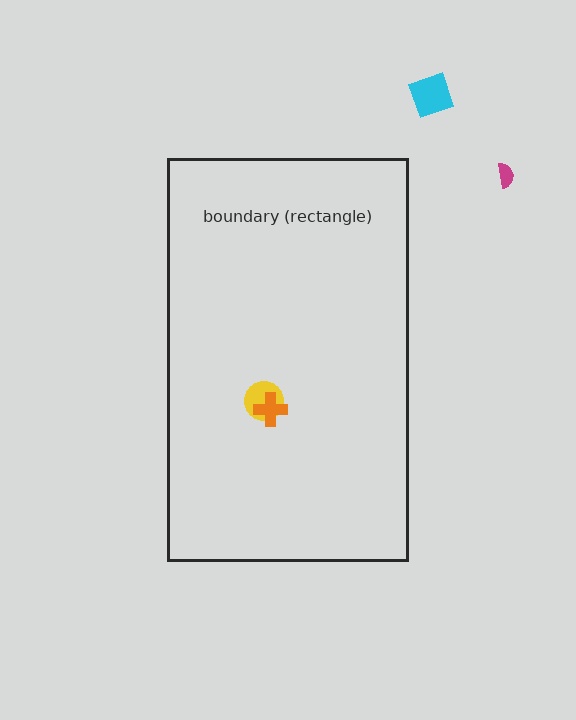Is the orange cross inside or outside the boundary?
Inside.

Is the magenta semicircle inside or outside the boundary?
Outside.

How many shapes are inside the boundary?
2 inside, 2 outside.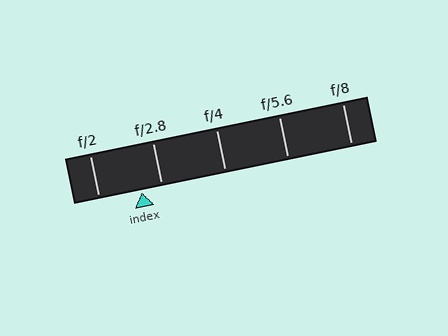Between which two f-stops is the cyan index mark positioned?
The index mark is between f/2 and f/2.8.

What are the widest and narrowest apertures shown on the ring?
The widest aperture shown is f/2 and the narrowest is f/8.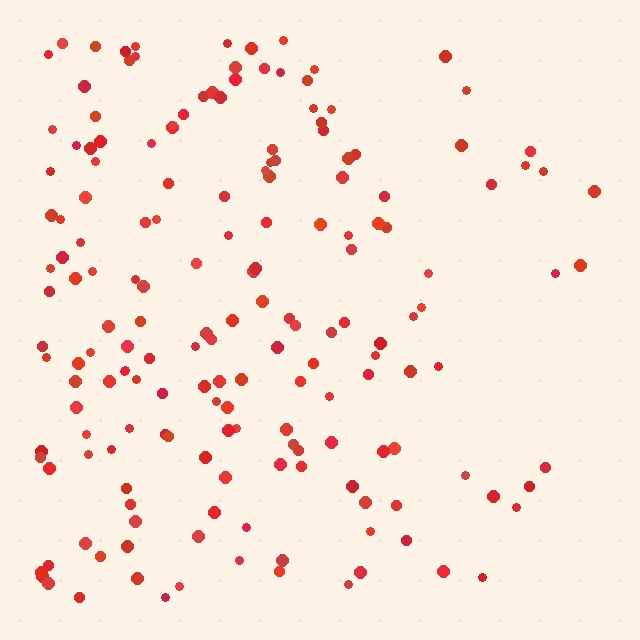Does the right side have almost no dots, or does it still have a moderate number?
Still a moderate number, just noticeably fewer than the left.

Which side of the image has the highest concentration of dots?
The left.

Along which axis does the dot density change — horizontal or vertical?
Horizontal.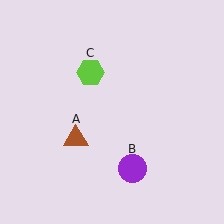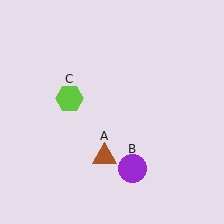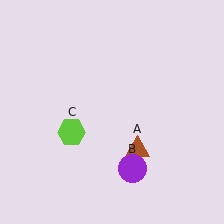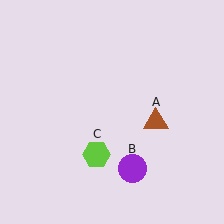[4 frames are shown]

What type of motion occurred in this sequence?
The brown triangle (object A), lime hexagon (object C) rotated counterclockwise around the center of the scene.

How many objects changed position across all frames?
2 objects changed position: brown triangle (object A), lime hexagon (object C).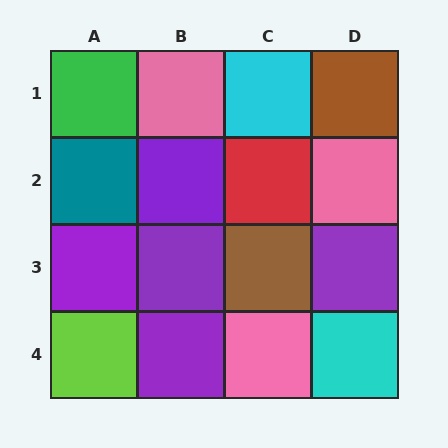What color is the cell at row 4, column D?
Cyan.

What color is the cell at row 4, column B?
Purple.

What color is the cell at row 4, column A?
Lime.